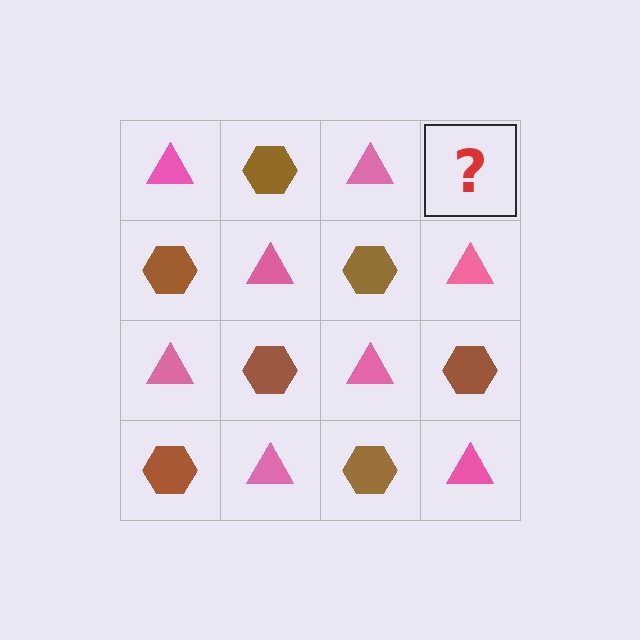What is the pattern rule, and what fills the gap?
The rule is that it alternates pink triangle and brown hexagon in a checkerboard pattern. The gap should be filled with a brown hexagon.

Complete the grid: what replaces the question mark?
The question mark should be replaced with a brown hexagon.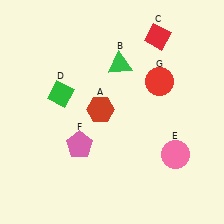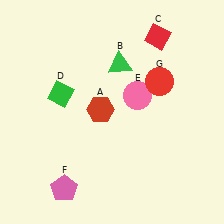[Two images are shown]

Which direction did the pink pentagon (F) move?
The pink pentagon (F) moved down.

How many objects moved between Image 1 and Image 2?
2 objects moved between the two images.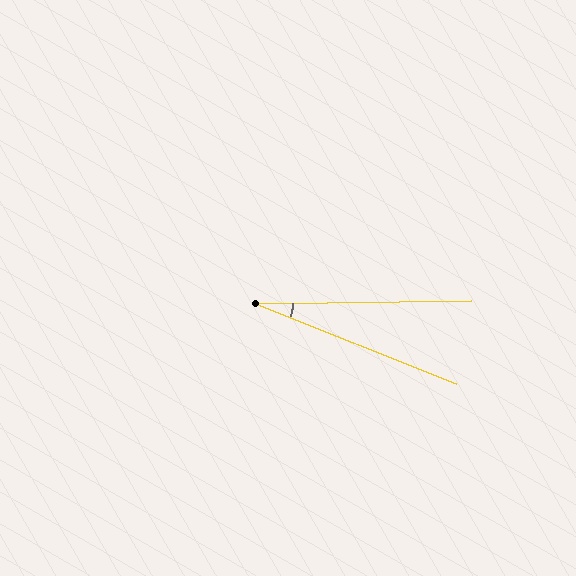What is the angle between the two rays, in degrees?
Approximately 23 degrees.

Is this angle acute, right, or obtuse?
It is acute.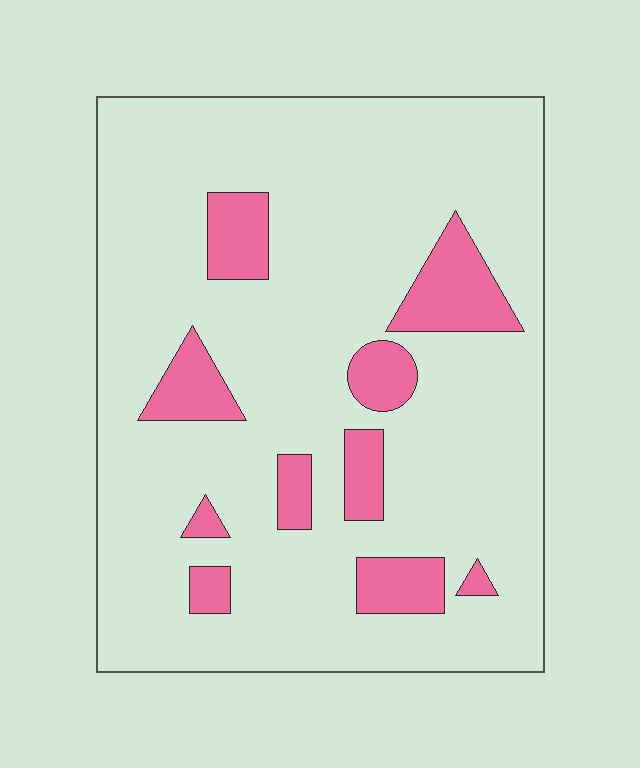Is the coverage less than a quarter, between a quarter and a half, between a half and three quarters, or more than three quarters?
Less than a quarter.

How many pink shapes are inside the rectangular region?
10.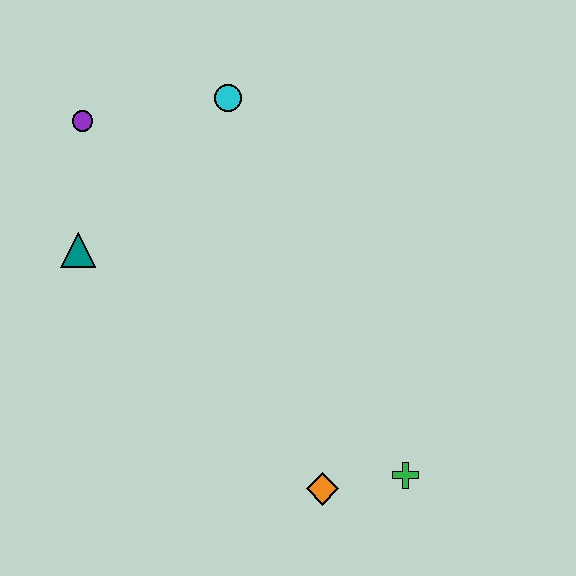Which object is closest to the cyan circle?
The purple circle is closest to the cyan circle.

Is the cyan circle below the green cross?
No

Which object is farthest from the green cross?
The purple circle is farthest from the green cross.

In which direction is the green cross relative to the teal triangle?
The green cross is to the right of the teal triangle.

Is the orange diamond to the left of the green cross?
Yes